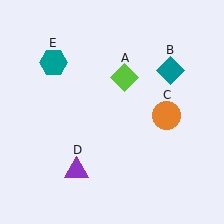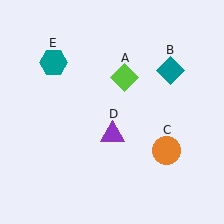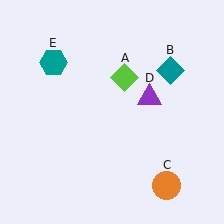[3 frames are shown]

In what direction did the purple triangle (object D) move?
The purple triangle (object D) moved up and to the right.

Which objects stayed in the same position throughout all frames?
Lime diamond (object A) and teal diamond (object B) and teal hexagon (object E) remained stationary.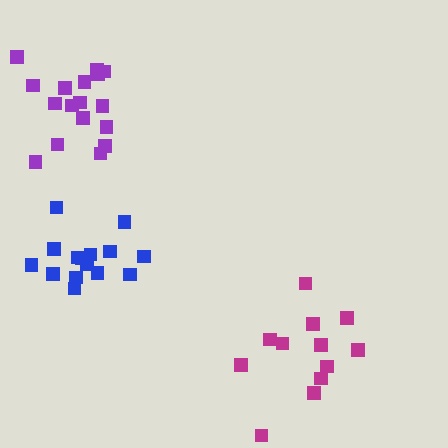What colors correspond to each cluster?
The clusters are colored: purple, magenta, blue.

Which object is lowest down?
The magenta cluster is bottommost.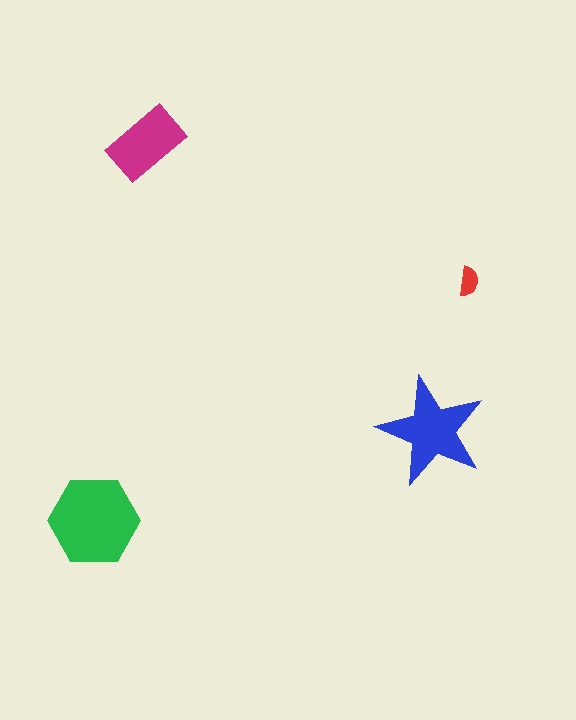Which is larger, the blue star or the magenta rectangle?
The blue star.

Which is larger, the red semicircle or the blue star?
The blue star.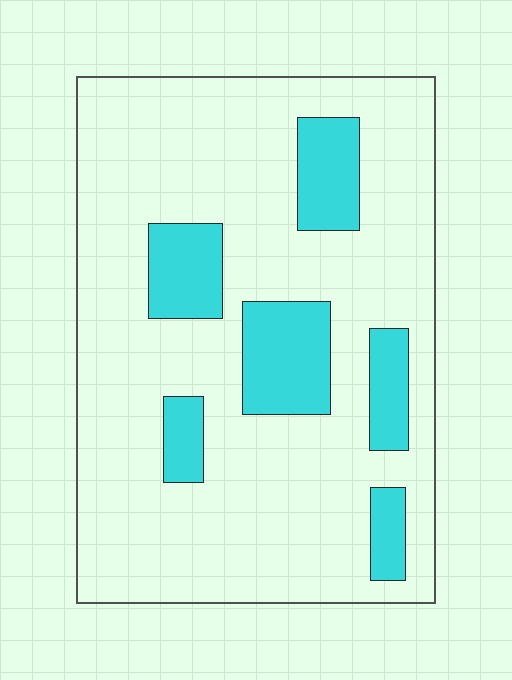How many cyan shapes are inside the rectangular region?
6.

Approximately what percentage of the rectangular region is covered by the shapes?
Approximately 20%.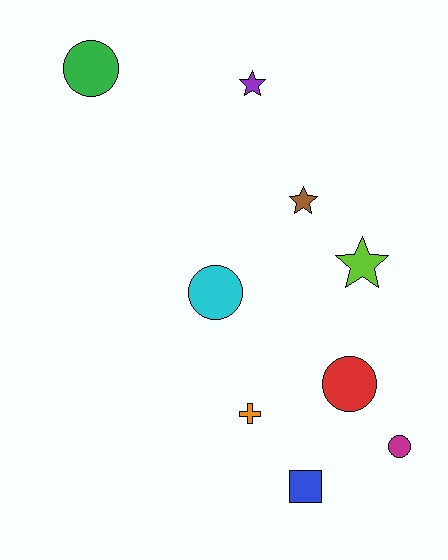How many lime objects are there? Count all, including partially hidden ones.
There is 1 lime object.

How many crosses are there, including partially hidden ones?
There is 1 cross.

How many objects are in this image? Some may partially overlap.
There are 9 objects.